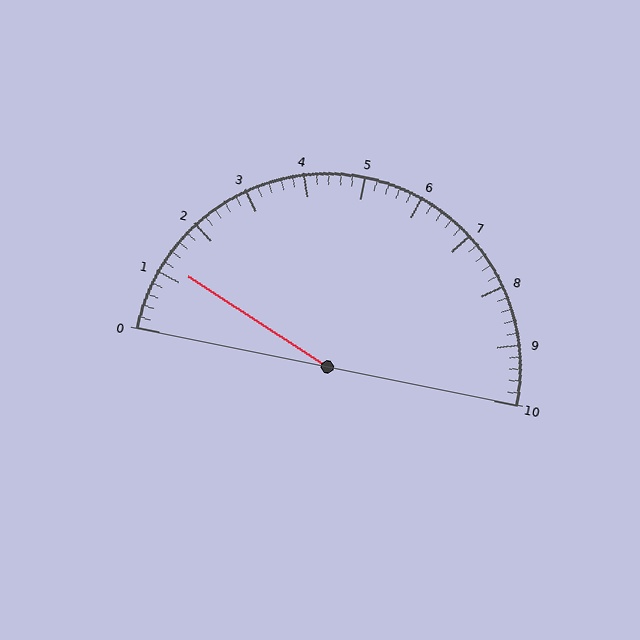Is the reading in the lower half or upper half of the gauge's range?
The reading is in the lower half of the range (0 to 10).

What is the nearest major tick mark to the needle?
The nearest major tick mark is 1.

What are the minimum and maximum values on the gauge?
The gauge ranges from 0 to 10.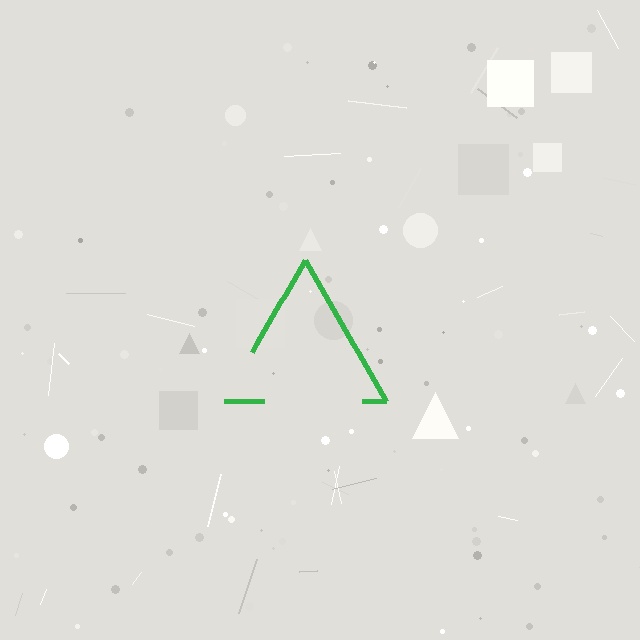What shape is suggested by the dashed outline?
The dashed outline suggests a triangle.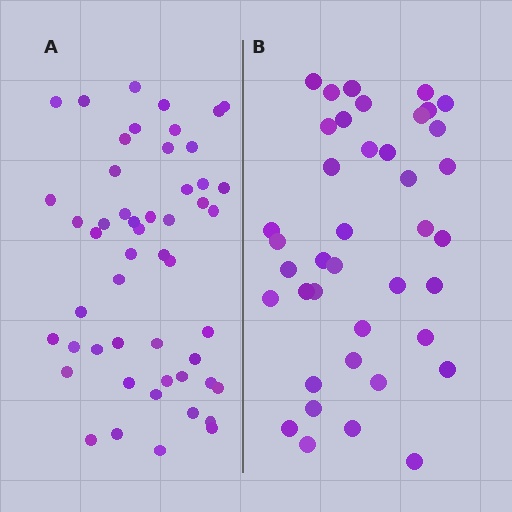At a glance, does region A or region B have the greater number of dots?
Region A (the left region) has more dots.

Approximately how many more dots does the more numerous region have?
Region A has roughly 12 or so more dots than region B.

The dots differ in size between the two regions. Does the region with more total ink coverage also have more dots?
No. Region B has more total ink coverage because its dots are larger, but region A actually contains more individual dots. Total area can be misleading — the number of items is what matters here.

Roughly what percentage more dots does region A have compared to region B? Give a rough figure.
About 30% more.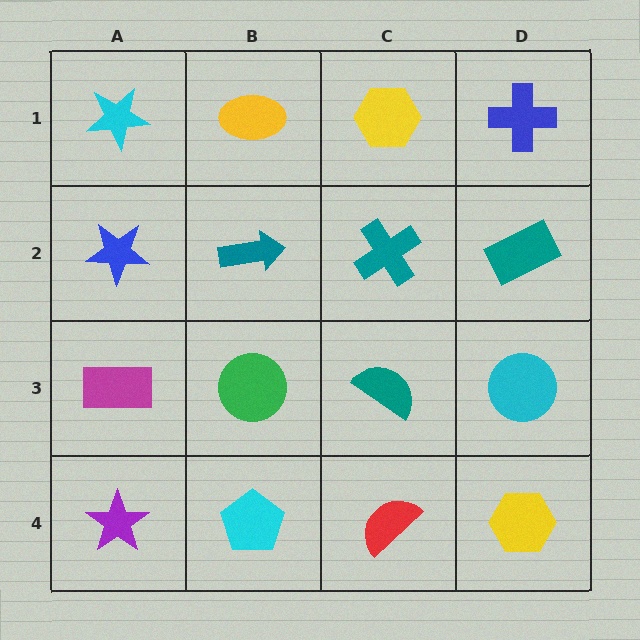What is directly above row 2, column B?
A yellow ellipse.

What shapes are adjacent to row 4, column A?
A magenta rectangle (row 3, column A), a cyan pentagon (row 4, column B).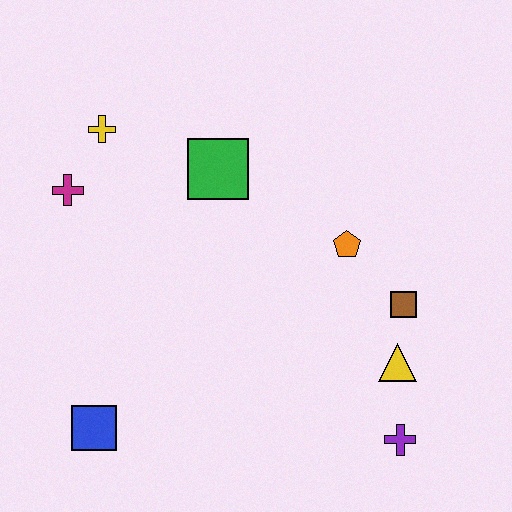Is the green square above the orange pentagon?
Yes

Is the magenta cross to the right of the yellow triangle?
No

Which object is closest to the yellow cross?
The magenta cross is closest to the yellow cross.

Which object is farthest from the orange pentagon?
The blue square is farthest from the orange pentagon.